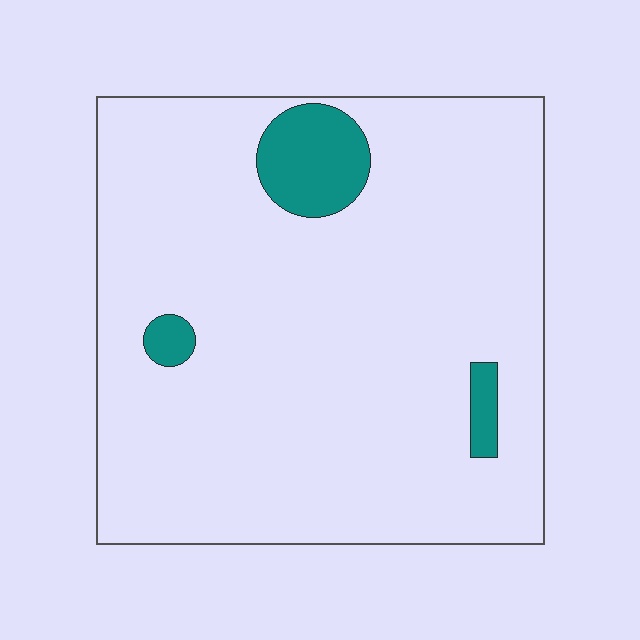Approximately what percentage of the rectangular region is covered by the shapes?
Approximately 10%.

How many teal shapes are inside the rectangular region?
3.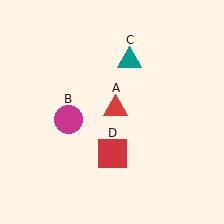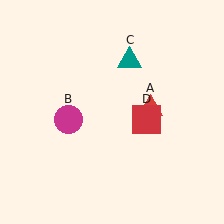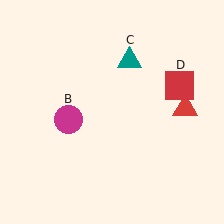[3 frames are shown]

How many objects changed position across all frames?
2 objects changed position: red triangle (object A), red square (object D).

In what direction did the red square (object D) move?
The red square (object D) moved up and to the right.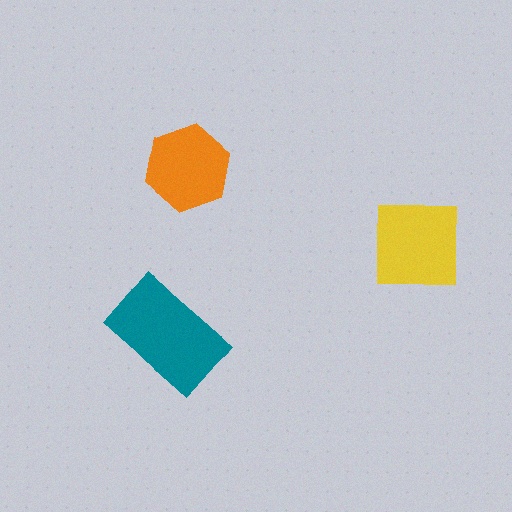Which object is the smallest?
The orange hexagon.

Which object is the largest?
The teal rectangle.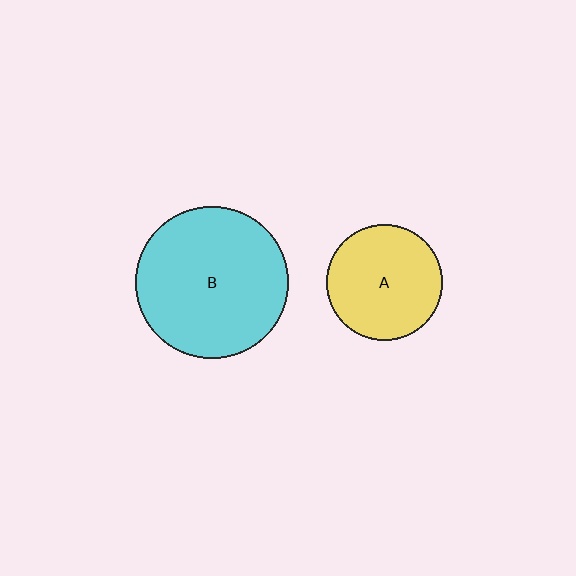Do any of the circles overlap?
No, none of the circles overlap.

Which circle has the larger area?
Circle B (cyan).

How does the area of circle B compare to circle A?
Approximately 1.7 times.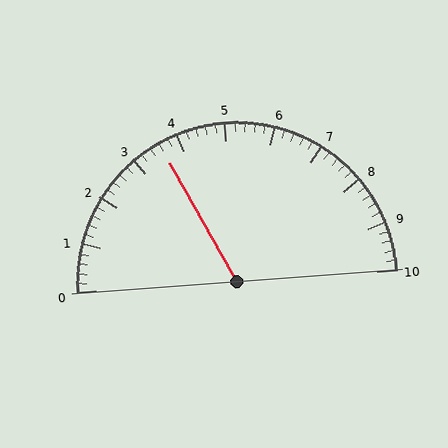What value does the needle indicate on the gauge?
The needle indicates approximately 3.6.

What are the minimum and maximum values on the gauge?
The gauge ranges from 0 to 10.